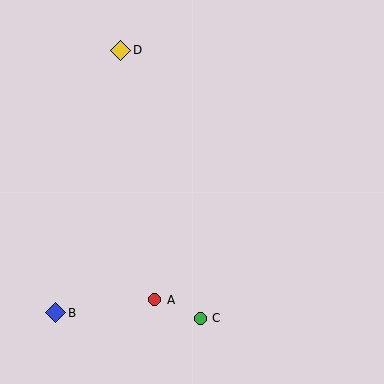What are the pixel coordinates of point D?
Point D is at (121, 50).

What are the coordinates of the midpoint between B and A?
The midpoint between B and A is at (105, 306).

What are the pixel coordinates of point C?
Point C is at (200, 318).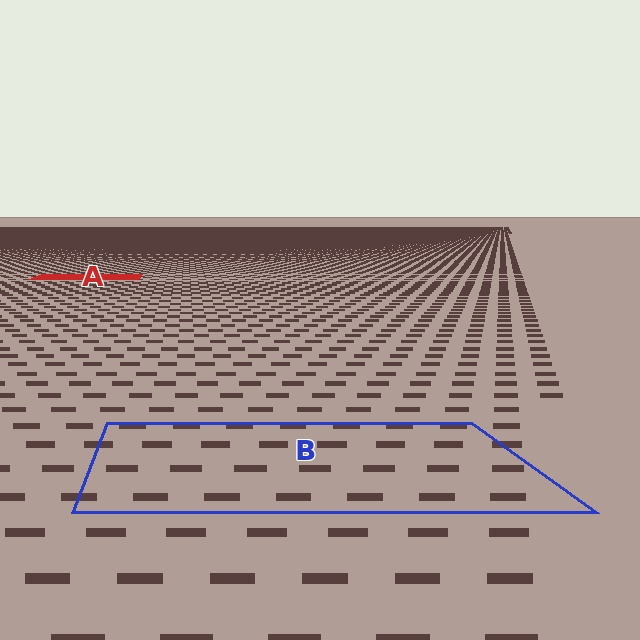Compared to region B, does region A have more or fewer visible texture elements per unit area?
Region A has more texture elements per unit area — they are packed more densely because it is farther away.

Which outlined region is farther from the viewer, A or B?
Region A is farther from the viewer — the texture elements inside it appear smaller and more densely packed.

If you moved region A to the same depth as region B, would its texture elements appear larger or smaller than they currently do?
They would appear larger. At a closer depth, the same texture elements are projected at a bigger on-screen size.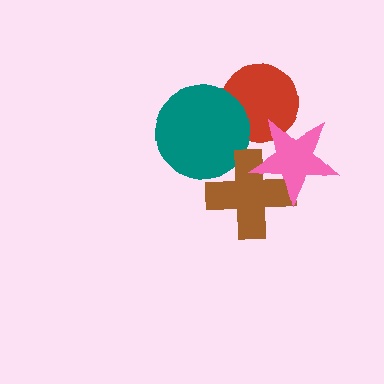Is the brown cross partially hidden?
Yes, it is partially covered by another shape.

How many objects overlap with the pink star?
2 objects overlap with the pink star.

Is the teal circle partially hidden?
Yes, it is partially covered by another shape.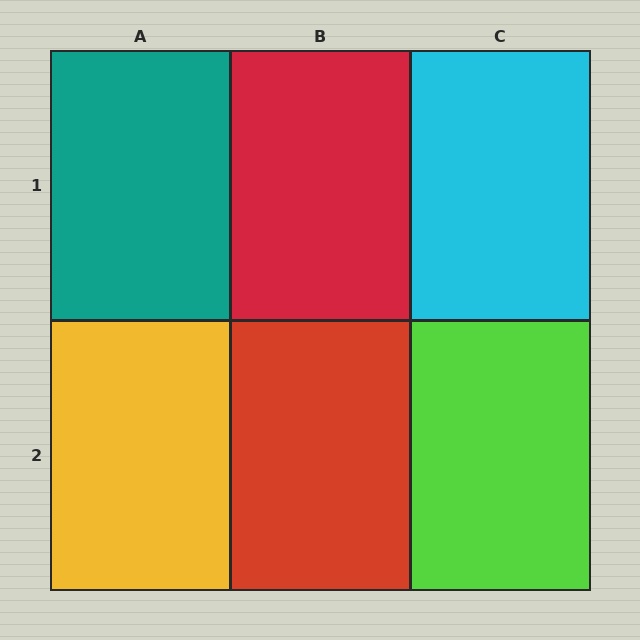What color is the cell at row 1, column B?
Red.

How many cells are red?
2 cells are red.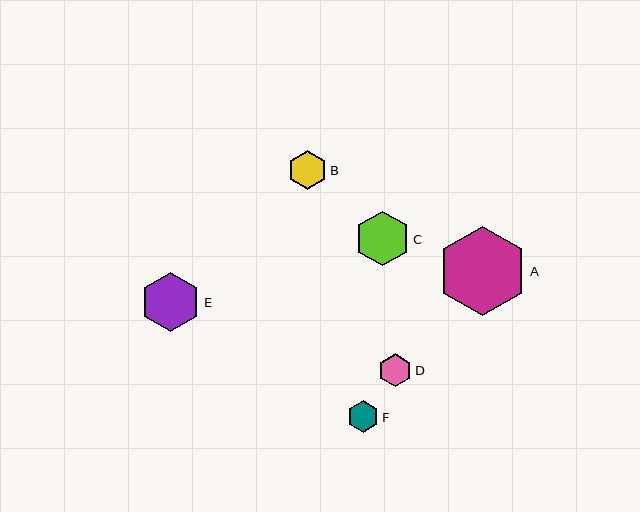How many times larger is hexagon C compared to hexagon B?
Hexagon C is approximately 1.4 times the size of hexagon B.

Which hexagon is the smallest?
Hexagon F is the smallest with a size of approximately 31 pixels.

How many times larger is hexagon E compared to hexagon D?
Hexagon E is approximately 1.8 times the size of hexagon D.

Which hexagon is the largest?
Hexagon A is the largest with a size of approximately 89 pixels.